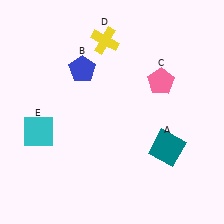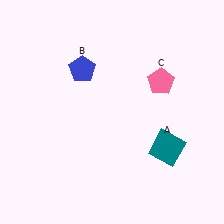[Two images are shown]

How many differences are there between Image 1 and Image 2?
There are 2 differences between the two images.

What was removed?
The cyan square (E), the yellow cross (D) were removed in Image 2.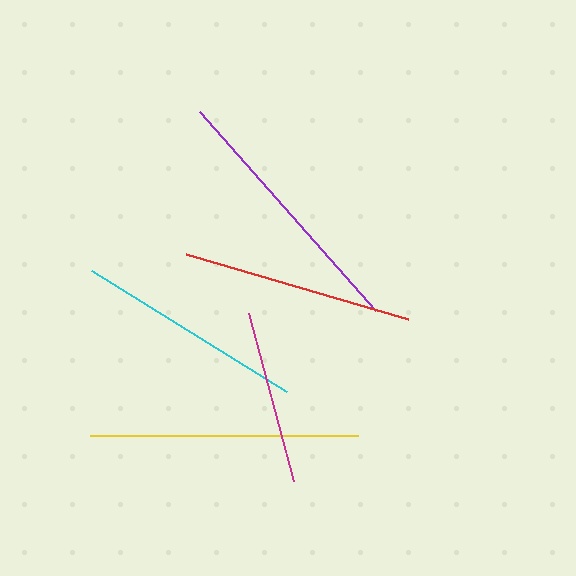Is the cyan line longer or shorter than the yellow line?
The yellow line is longer than the cyan line.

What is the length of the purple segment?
The purple segment is approximately 265 pixels long.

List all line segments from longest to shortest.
From longest to shortest: yellow, purple, red, cyan, magenta.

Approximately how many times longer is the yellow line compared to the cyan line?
The yellow line is approximately 1.2 times the length of the cyan line.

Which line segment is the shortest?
The magenta line is the shortest at approximately 174 pixels.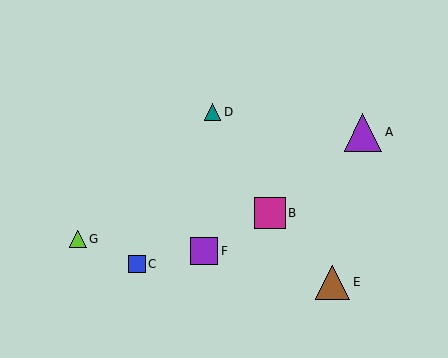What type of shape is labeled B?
Shape B is a magenta square.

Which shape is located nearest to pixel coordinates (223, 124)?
The teal triangle (labeled D) at (212, 112) is nearest to that location.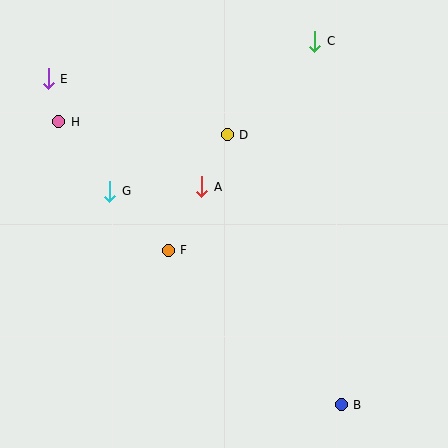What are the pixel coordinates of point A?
Point A is at (202, 187).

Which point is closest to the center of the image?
Point A at (202, 187) is closest to the center.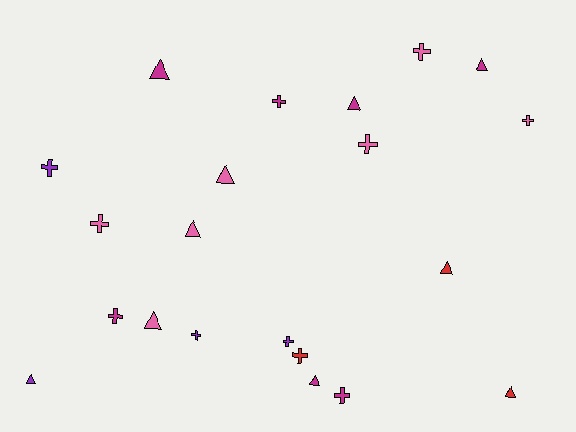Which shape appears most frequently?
Cross, with 11 objects.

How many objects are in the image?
There are 21 objects.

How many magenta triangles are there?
There are 4 magenta triangles.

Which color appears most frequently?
Magenta, with 7 objects.